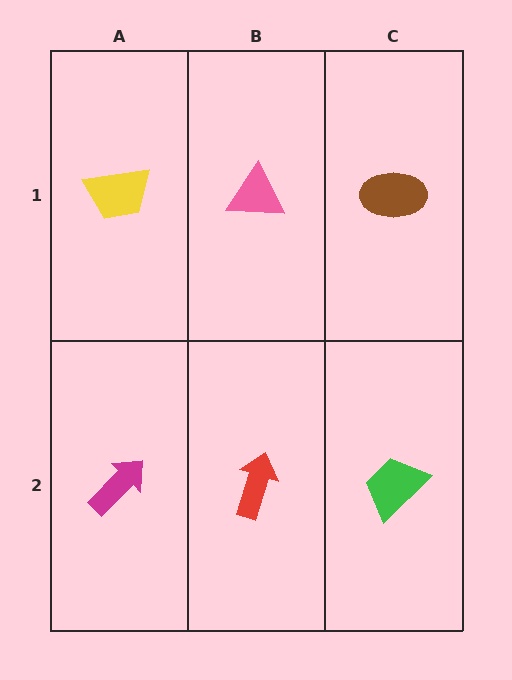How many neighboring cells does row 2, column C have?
2.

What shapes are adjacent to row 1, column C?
A green trapezoid (row 2, column C), a pink triangle (row 1, column B).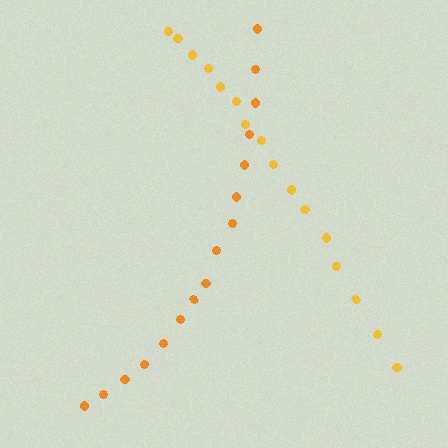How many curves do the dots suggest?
There are 2 distinct paths.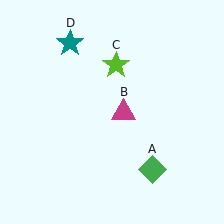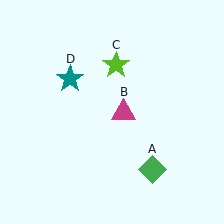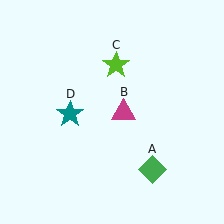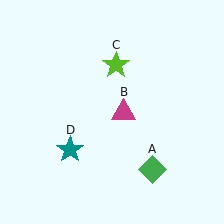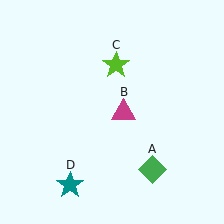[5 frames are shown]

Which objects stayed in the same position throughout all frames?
Green diamond (object A) and magenta triangle (object B) and lime star (object C) remained stationary.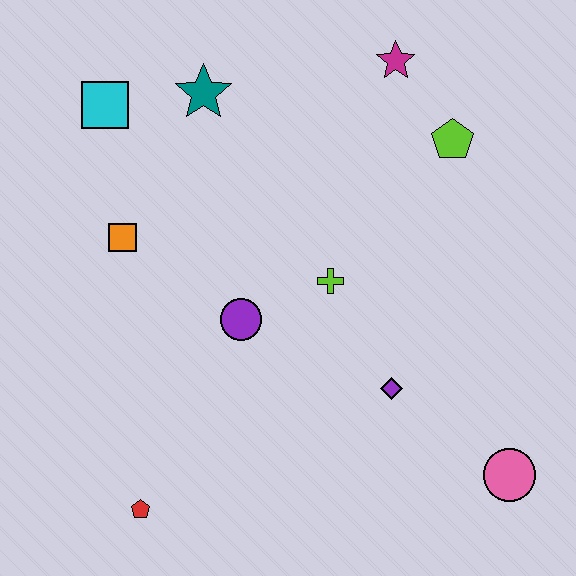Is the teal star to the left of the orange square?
No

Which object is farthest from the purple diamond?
The cyan square is farthest from the purple diamond.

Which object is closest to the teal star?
The cyan square is closest to the teal star.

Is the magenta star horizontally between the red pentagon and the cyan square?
No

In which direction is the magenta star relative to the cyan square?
The magenta star is to the right of the cyan square.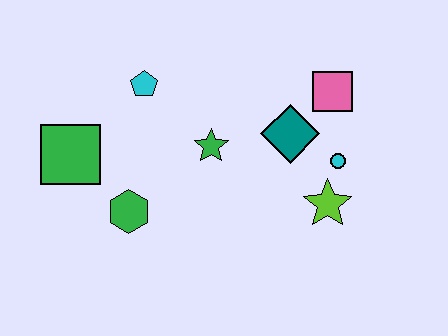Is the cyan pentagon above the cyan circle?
Yes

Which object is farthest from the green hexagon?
The pink square is farthest from the green hexagon.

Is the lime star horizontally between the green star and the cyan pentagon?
No